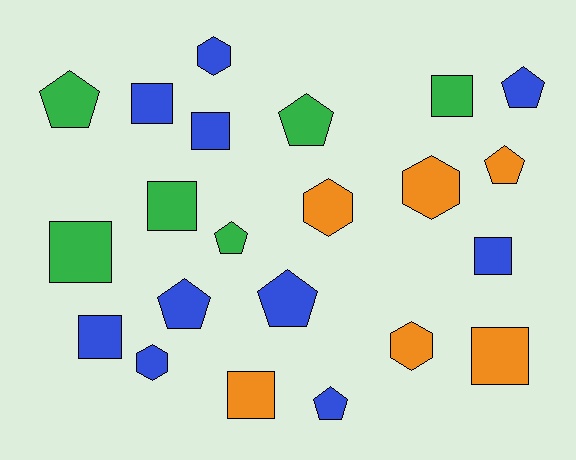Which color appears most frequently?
Blue, with 10 objects.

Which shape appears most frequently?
Square, with 9 objects.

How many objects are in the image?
There are 22 objects.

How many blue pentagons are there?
There are 4 blue pentagons.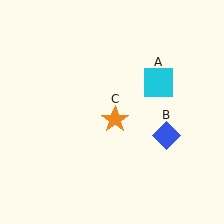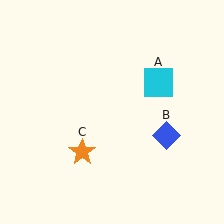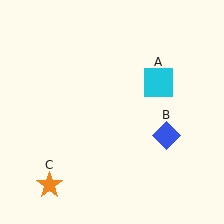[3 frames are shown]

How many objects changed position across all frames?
1 object changed position: orange star (object C).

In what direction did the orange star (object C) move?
The orange star (object C) moved down and to the left.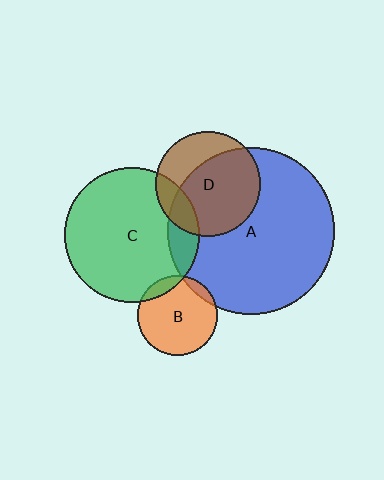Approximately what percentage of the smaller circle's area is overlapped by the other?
Approximately 15%.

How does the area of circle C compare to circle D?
Approximately 1.6 times.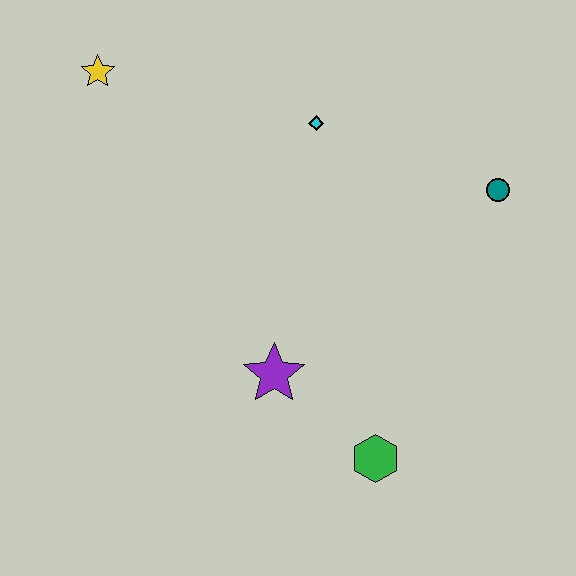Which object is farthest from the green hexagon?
The yellow star is farthest from the green hexagon.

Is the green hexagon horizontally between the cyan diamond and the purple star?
No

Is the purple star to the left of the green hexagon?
Yes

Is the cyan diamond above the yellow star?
No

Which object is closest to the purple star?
The green hexagon is closest to the purple star.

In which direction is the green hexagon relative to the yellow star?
The green hexagon is below the yellow star.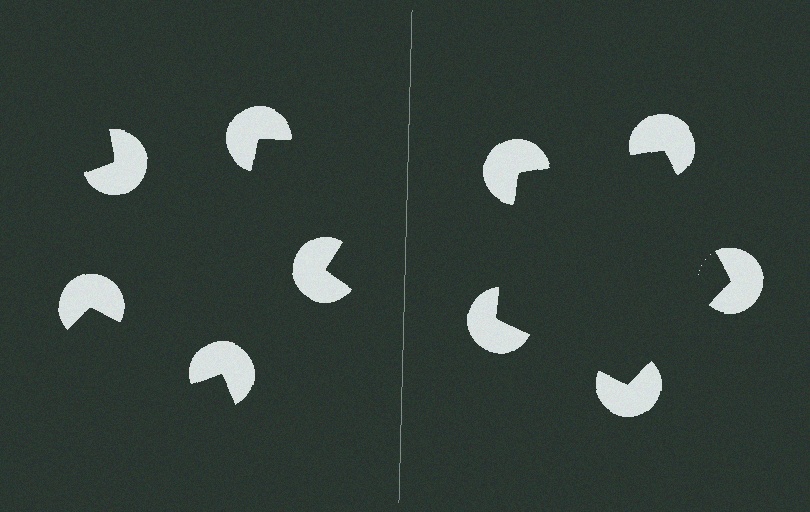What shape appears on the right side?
An illusory pentagon.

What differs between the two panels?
The pac-man discs are positioned identically on both sides; only the wedge orientations differ. On the right they align to a pentagon; on the left they are misaligned.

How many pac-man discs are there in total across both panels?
10 — 5 on each side.